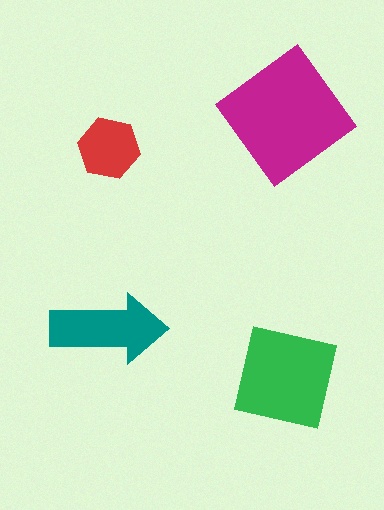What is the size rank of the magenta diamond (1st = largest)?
1st.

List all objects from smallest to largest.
The red hexagon, the teal arrow, the green square, the magenta diamond.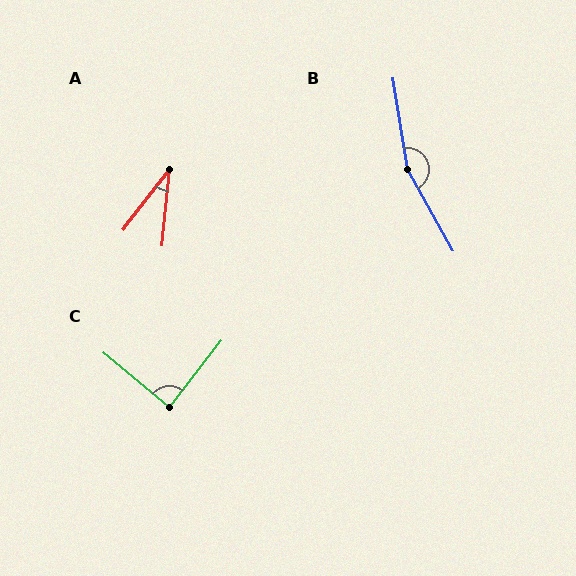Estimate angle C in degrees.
Approximately 88 degrees.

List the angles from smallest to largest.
A (32°), C (88°), B (160°).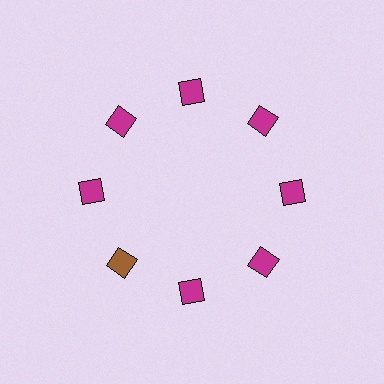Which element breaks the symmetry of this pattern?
The brown square at roughly the 8 o'clock position breaks the symmetry. All other shapes are magenta squares.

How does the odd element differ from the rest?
It has a different color: brown instead of magenta.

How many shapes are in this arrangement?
There are 8 shapes arranged in a ring pattern.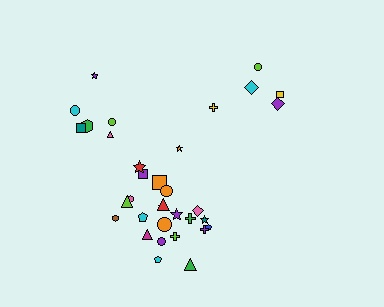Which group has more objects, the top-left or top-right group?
The top-left group.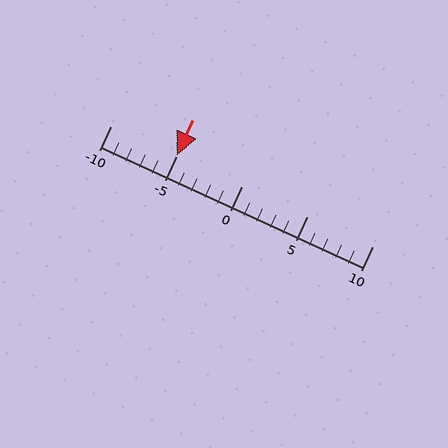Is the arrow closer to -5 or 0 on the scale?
The arrow is closer to -5.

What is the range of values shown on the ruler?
The ruler shows values from -10 to 10.